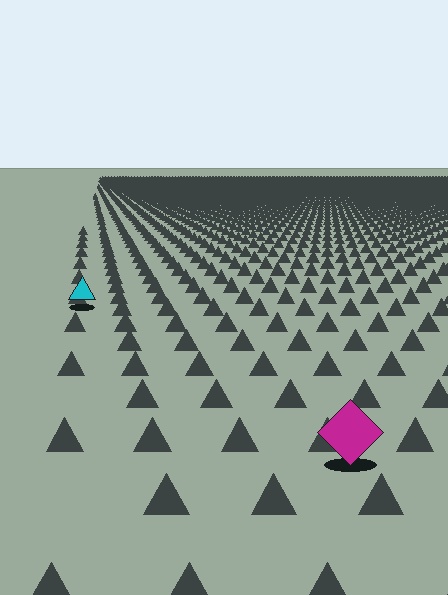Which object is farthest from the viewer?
The cyan triangle is farthest from the viewer. It appears smaller and the ground texture around it is denser.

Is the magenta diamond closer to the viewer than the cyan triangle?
Yes. The magenta diamond is closer — you can tell from the texture gradient: the ground texture is coarser near it.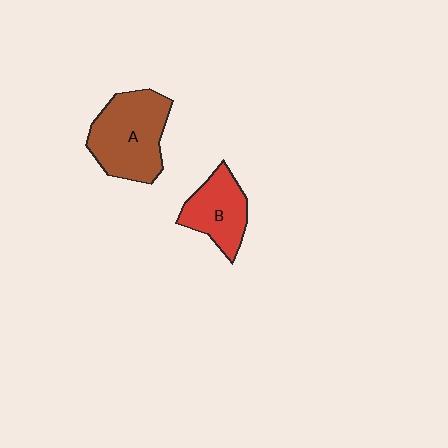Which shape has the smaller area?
Shape B (red).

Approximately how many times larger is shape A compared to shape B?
Approximately 1.5 times.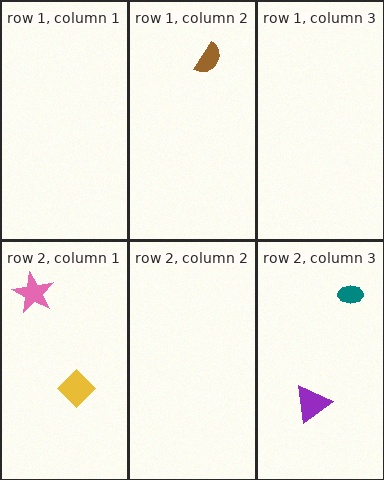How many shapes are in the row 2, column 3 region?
2.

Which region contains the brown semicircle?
The row 1, column 2 region.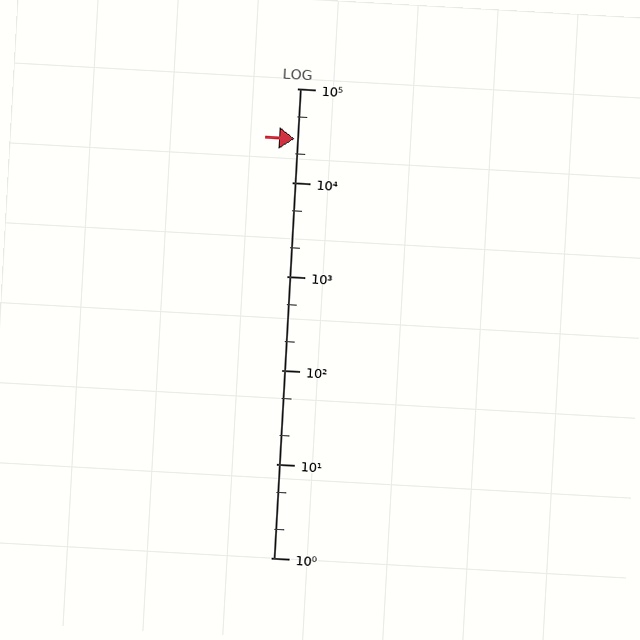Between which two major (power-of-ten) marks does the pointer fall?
The pointer is between 10000 and 100000.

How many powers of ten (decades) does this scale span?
The scale spans 5 decades, from 1 to 100000.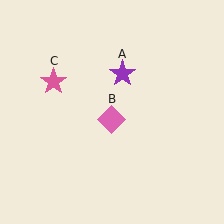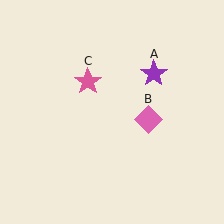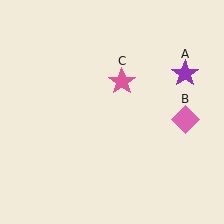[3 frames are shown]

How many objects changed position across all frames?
3 objects changed position: purple star (object A), pink diamond (object B), pink star (object C).